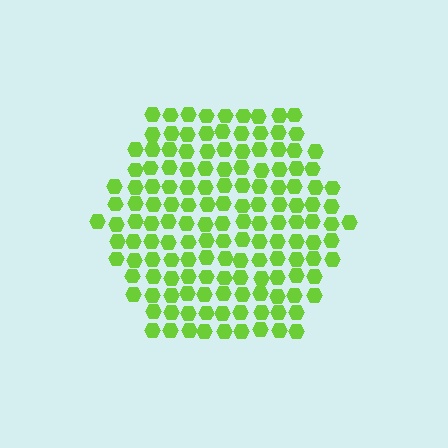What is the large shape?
The large shape is a hexagon.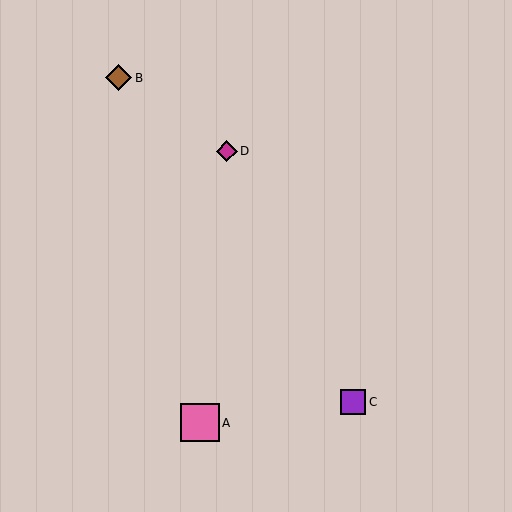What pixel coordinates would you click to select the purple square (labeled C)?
Click at (353, 402) to select the purple square C.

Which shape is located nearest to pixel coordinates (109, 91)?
The brown diamond (labeled B) at (119, 78) is nearest to that location.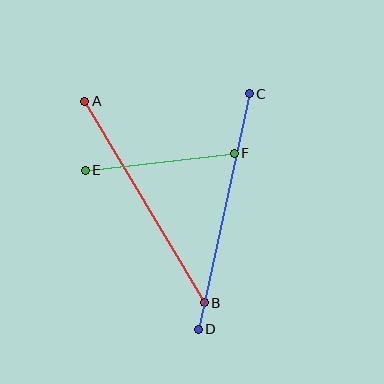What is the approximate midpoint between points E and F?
The midpoint is at approximately (160, 162) pixels.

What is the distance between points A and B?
The distance is approximately 234 pixels.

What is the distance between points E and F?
The distance is approximately 150 pixels.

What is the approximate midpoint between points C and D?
The midpoint is at approximately (224, 212) pixels.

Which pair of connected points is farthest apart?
Points C and D are farthest apart.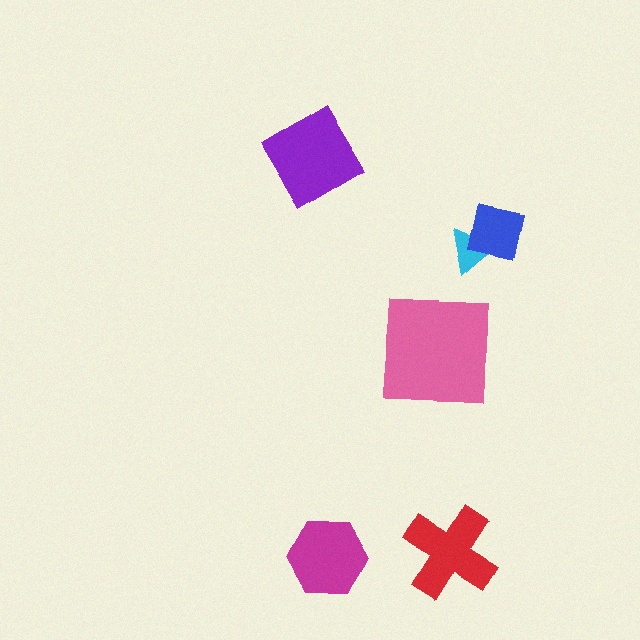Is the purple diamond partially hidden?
No, no other shape covers it.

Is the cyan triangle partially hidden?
Yes, it is partially covered by another shape.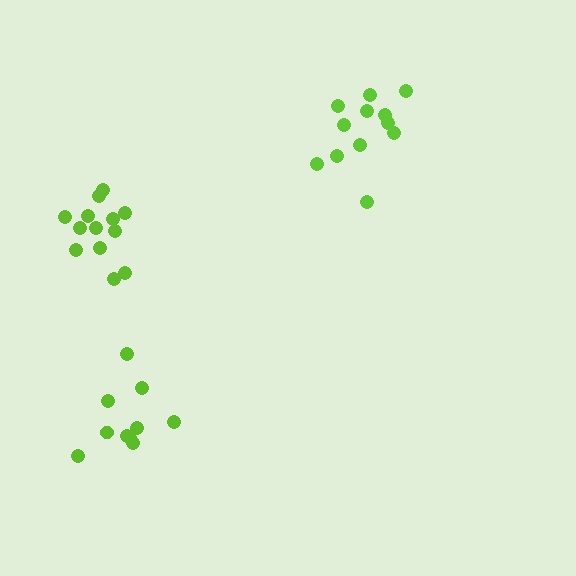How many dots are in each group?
Group 1: 10 dots, Group 2: 12 dots, Group 3: 13 dots (35 total).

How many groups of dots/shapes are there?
There are 3 groups.